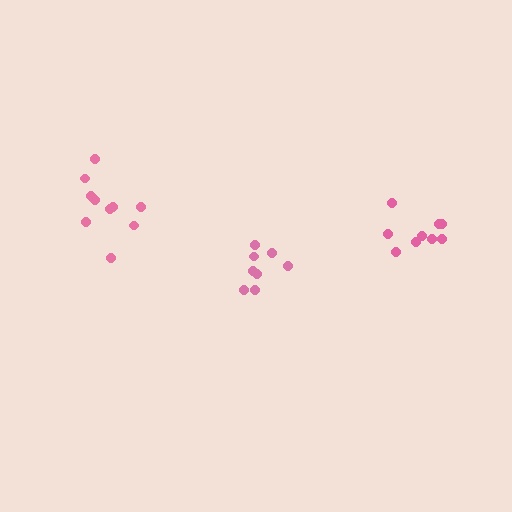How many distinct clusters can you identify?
There are 3 distinct clusters.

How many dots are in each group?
Group 1: 8 dots, Group 2: 10 dots, Group 3: 9 dots (27 total).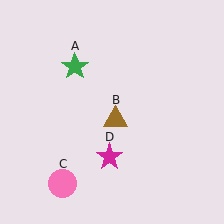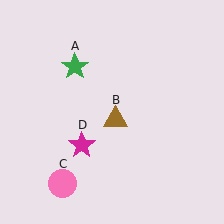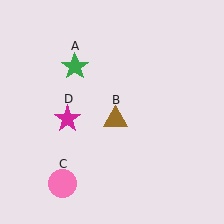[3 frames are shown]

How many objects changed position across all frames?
1 object changed position: magenta star (object D).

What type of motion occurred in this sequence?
The magenta star (object D) rotated clockwise around the center of the scene.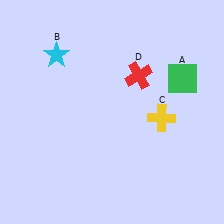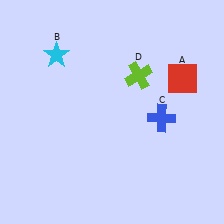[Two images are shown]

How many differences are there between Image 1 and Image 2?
There are 3 differences between the two images.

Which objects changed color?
A changed from green to red. C changed from yellow to blue. D changed from red to lime.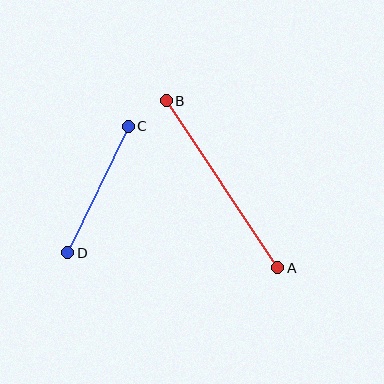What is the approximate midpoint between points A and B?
The midpoint is at approximately (222, 184) pixels.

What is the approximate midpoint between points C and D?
The midpoint is at approximately (98, 190) pixels.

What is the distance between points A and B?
The distance is approximately 201 pixels.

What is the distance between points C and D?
The distance is approximately 140 pixels.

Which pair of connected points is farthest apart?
Points A and B are farthest apart.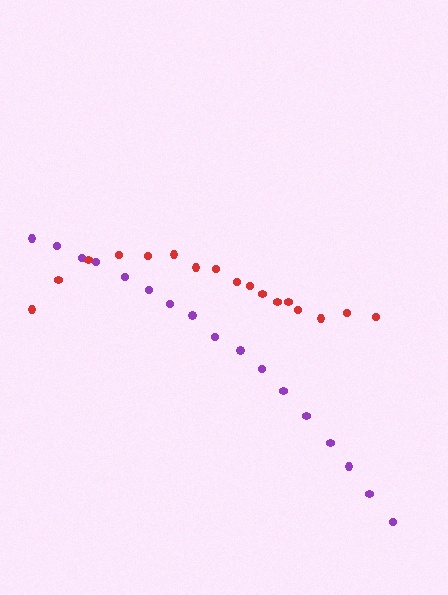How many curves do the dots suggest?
There are 2 distinct paths.